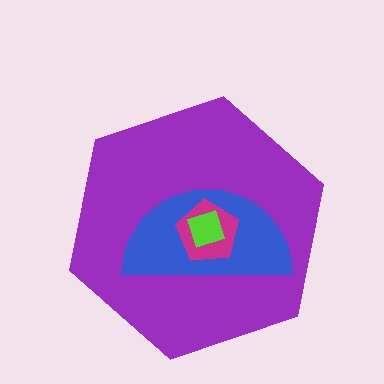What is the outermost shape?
The purple hexagon.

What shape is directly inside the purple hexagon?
The blue semicircle.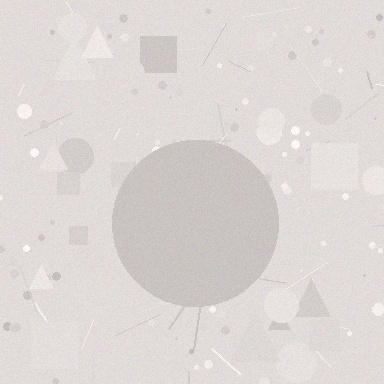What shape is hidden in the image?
A circle is hidden in the image.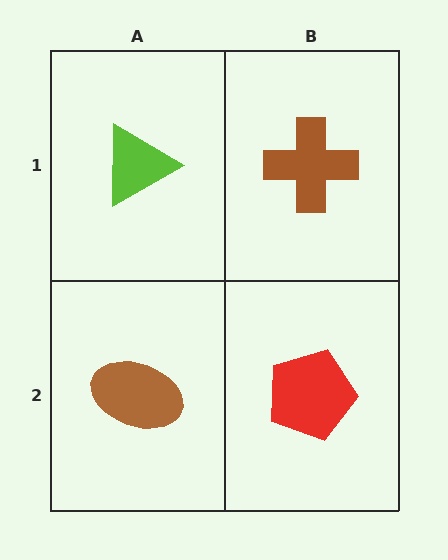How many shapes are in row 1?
2 shapes.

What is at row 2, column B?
A red pentagon.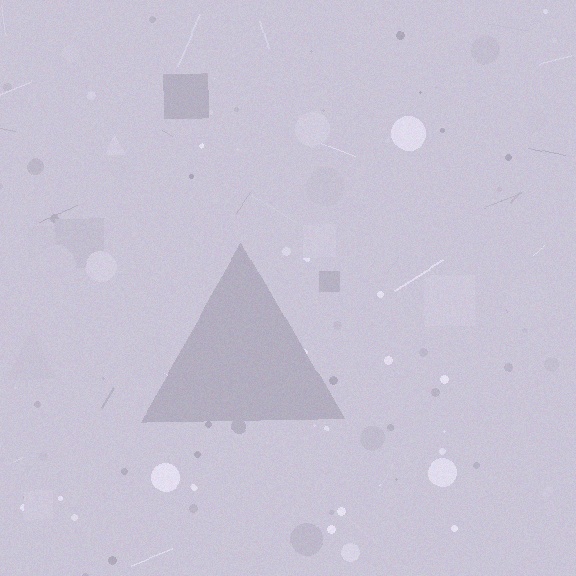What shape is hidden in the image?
A triangle is hidden in the image.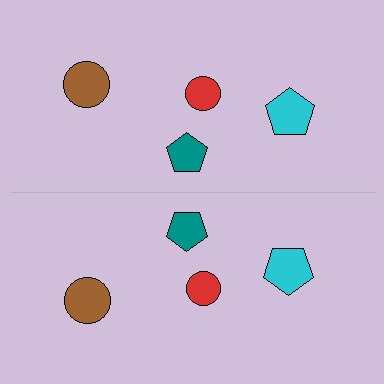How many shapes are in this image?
There are 8 shapes in this image.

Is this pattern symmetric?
Yes, this pattern has bilateral (reflection) symmetry.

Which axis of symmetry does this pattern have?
The pattern has a horizontal axis of symmetry running through the center of the image.